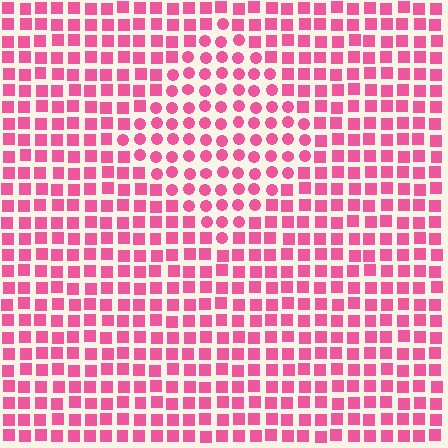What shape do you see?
I see a diamond.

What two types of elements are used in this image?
The image uses circles inside the diamond region and squares outside it.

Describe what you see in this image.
The image is filled with small pink elements arranged in a uniform grid. A diamond-shaped region contains circles, while the surrounding area contains squares. The boundary is defined purely by the change in element shape.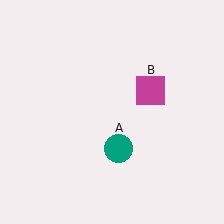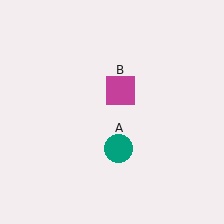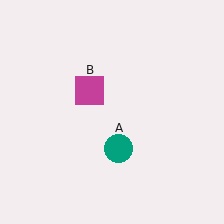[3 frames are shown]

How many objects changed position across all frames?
1 object changed position: magenta square (object B).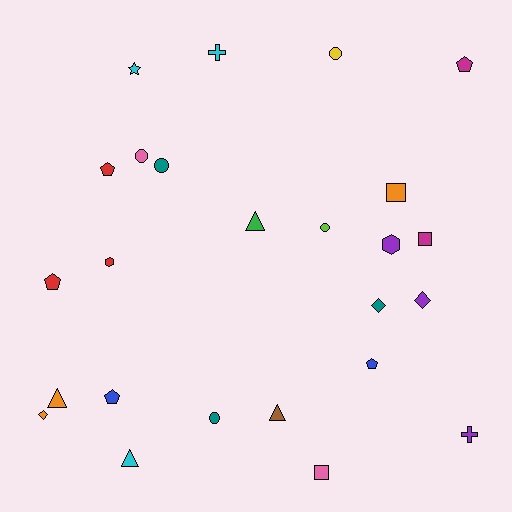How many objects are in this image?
There are 25 objects.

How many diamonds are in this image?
There are 3 diamonds.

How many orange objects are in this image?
There are 3 orange objects.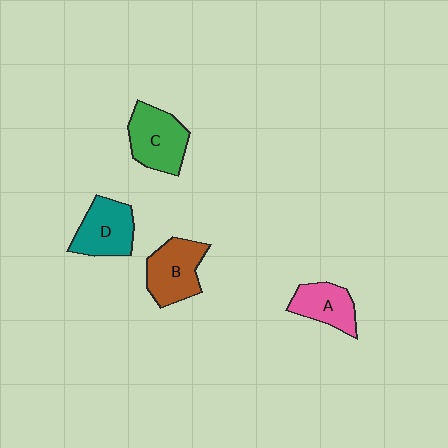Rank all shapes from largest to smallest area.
From largest to smallest: C (green), B (brown), D (teal), A (pink).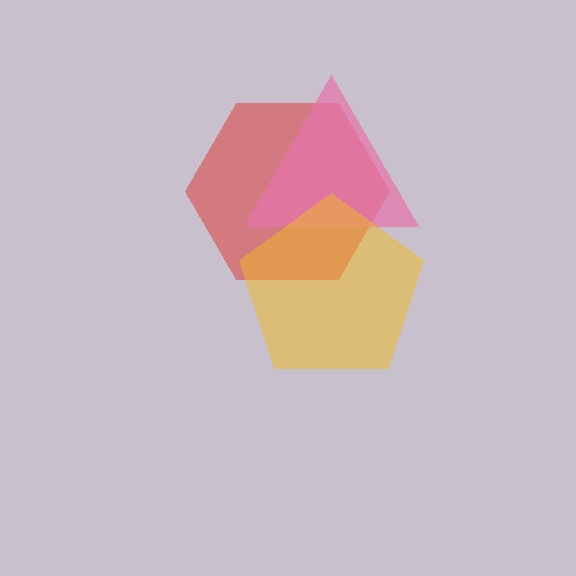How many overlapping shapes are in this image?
There are 3 overlapping shapes in the image.